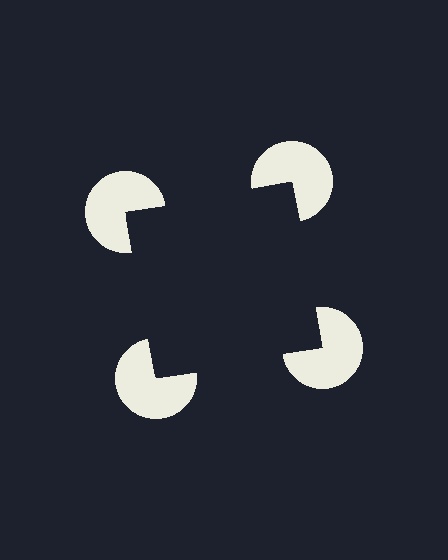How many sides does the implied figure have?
4 sides.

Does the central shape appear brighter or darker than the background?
It typically appears slightly darker than the background, even though no actual brightness change is drawn.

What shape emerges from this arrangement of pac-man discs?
An illusory square — its edges are inferred from the aligned wedge cuts in the pac-man discs, not physically drawn.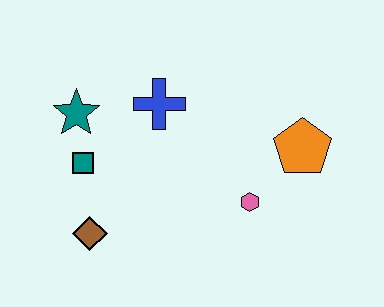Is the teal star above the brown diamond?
Yes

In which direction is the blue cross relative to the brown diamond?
The blue cross is above the brown diamond.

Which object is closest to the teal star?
The teal square is closest to the teal star.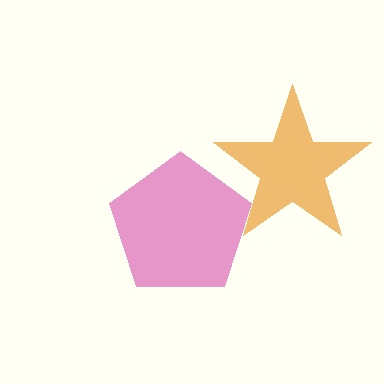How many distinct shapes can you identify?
There are 2 distinct shapes: an orange star, a pink pentagon.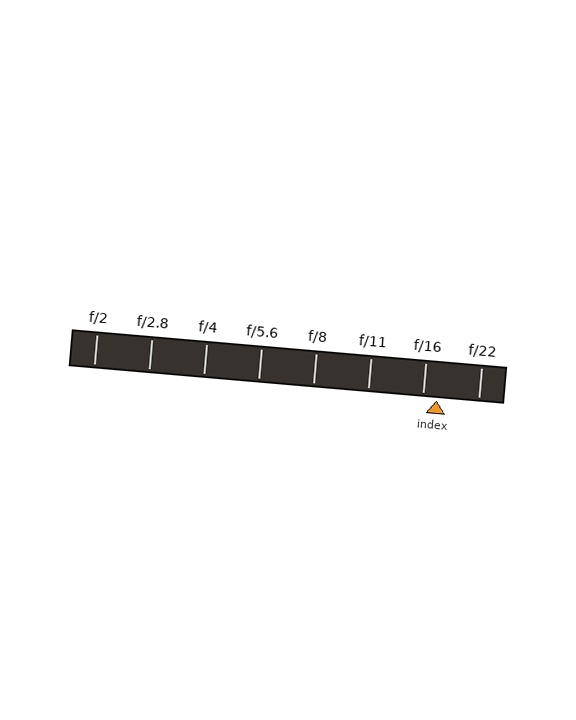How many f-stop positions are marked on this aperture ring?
There are 8 f-stop positions marked.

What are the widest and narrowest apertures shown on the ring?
The widest aperture shown is f/2 and the narrowest is f/22.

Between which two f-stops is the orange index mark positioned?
The index mark is between f/16 and f/22.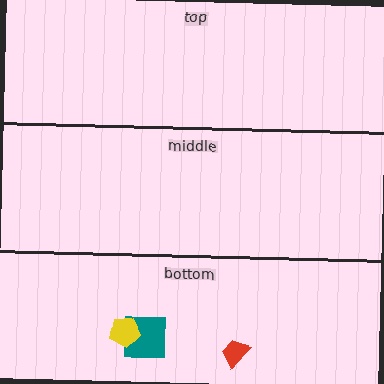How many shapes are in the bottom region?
3.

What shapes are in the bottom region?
The teal square, the yellow pentagon, the red trapezoid.